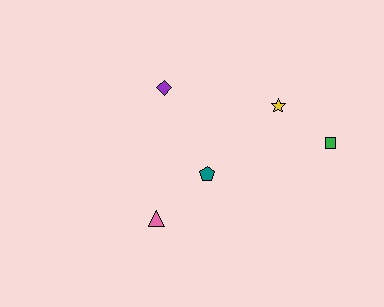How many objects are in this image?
There are 5 objects.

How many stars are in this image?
There is 1 star.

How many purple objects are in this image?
There is 1 purple object.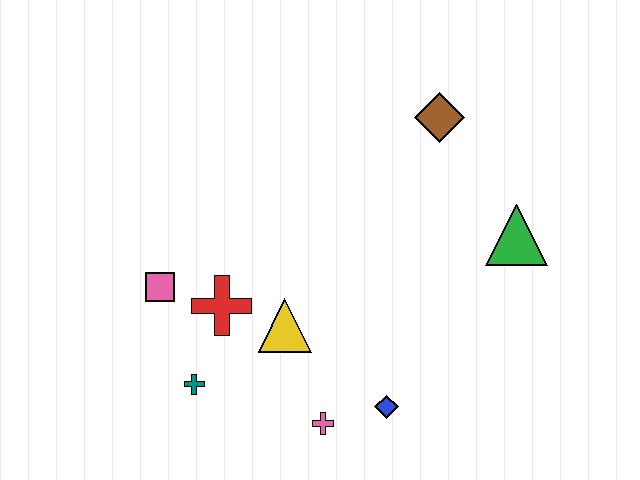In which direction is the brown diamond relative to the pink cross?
The brown diamond is above the pink cross.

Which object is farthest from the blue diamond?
The brown diamond is farthest from the blue diamond.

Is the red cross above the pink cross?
Yes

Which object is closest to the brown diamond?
The green triangle is closest to the brown diamond.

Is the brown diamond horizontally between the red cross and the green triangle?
Yes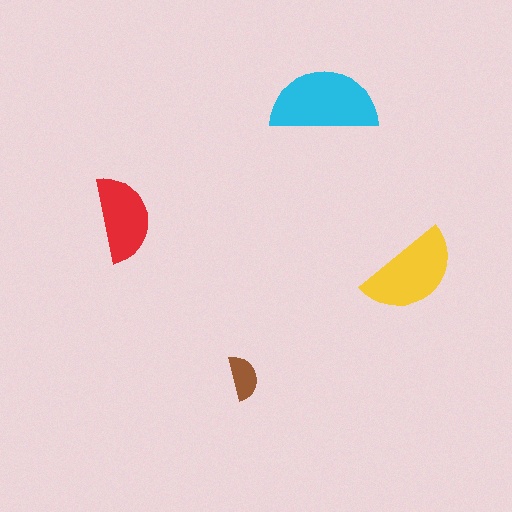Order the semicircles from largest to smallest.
the cyan one, the yellow one, the red one, the brown one.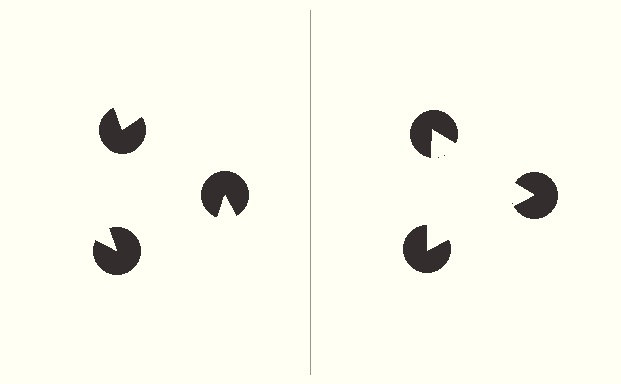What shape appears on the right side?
An illusory triangle.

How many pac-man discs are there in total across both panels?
6 — 3 on each side.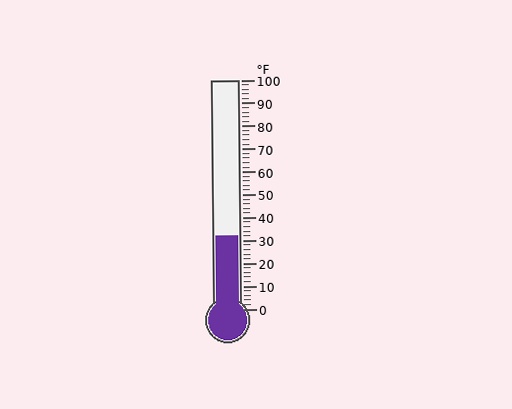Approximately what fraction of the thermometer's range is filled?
The thermometer is filled to approximately 30% of its range.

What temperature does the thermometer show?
The thermometer shows approximately 32°F.